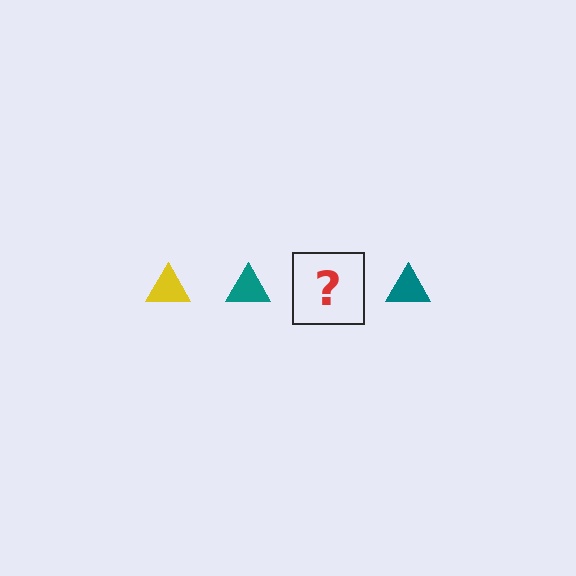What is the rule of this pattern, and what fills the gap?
The rule is that the pattern cycles through yellow, teal triangles. The gap should be filled with a yellow triangle.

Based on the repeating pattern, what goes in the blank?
The blank should be a yellow triangle.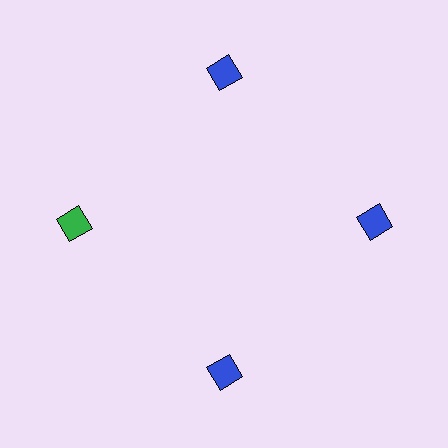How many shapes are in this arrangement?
There are 4 shapes arranged in a ring pattern.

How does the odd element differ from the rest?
It has a different color: green instead of blue.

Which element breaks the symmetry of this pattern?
The green diamond at roughly the 9 o'clock position breaks the symmetry. All other shapes are blue diamonds.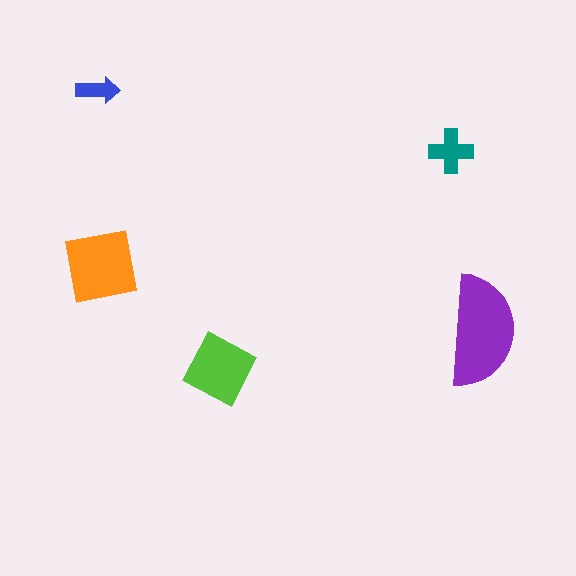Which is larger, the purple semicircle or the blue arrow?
The purple semicircle.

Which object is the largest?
The purple semicircle.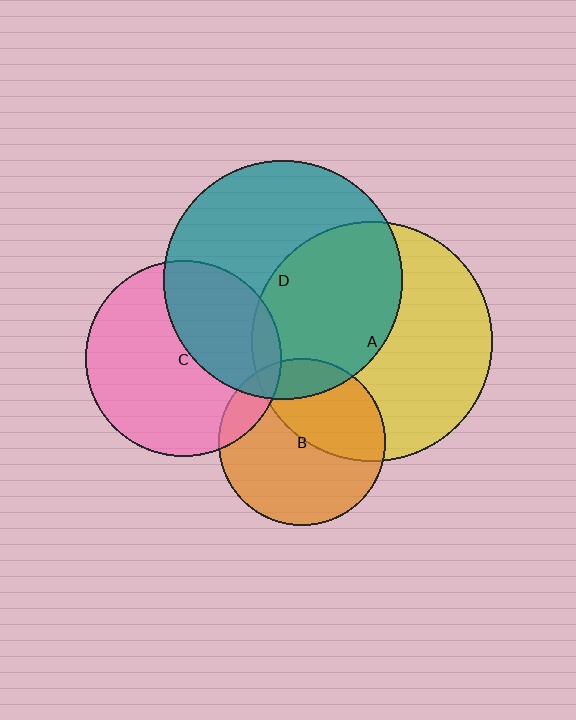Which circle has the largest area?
Circle A (yellow).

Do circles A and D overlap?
Yes.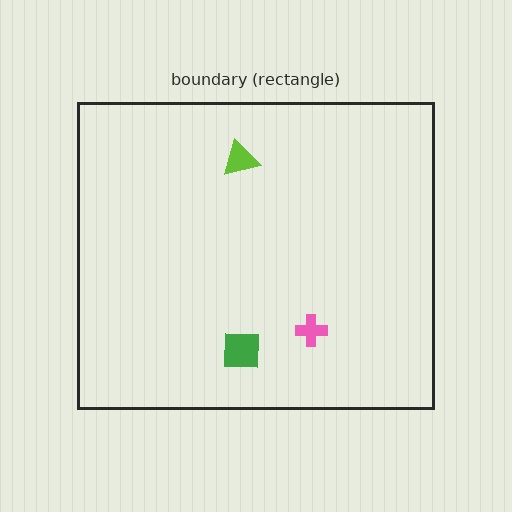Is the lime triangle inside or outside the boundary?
Inside.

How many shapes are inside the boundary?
3 inside, 0 outside.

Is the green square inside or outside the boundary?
Inside.